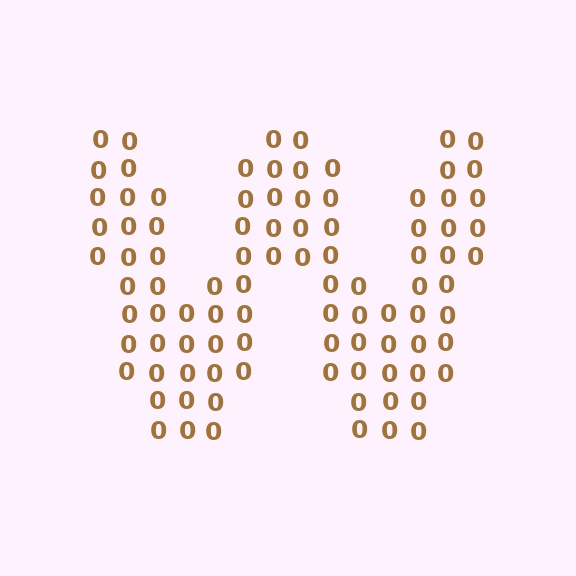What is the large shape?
The large shape is the letter W.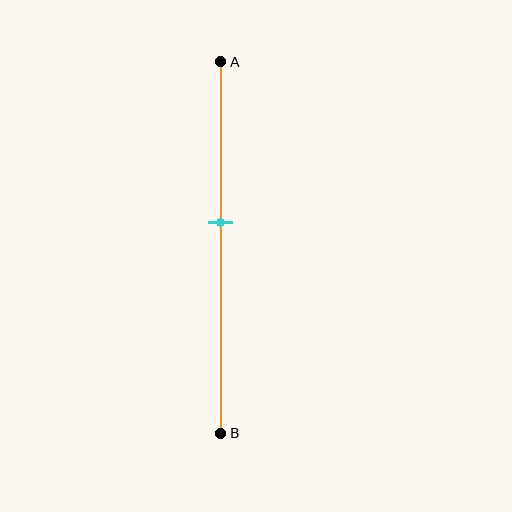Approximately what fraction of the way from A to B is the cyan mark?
The cyan mark is approximately 45% of the way from A to B.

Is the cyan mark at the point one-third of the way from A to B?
No, the mark is at about 45% from A, not at the 33% one-third point.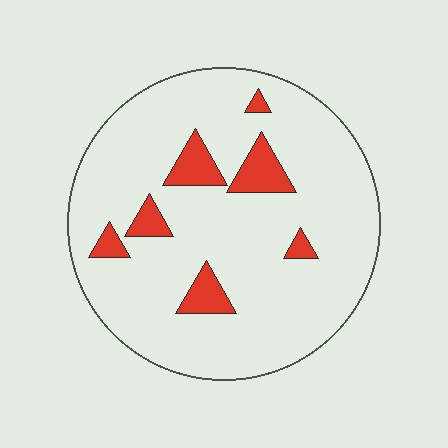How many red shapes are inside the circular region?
7.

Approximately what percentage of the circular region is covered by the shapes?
Approximately 10%.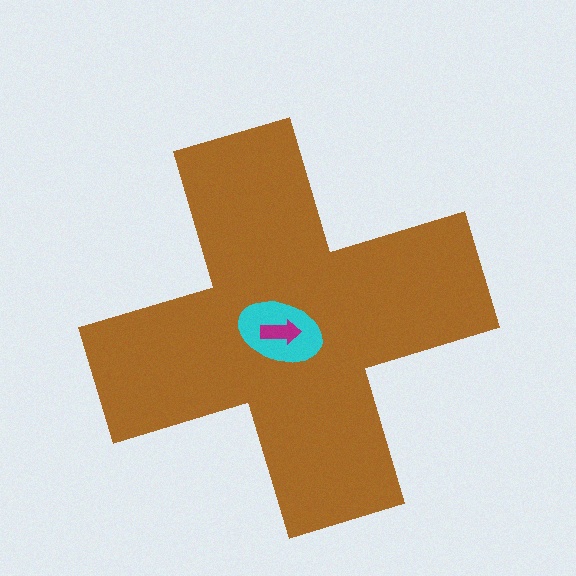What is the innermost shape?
The magenta arrow.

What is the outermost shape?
The brown cross.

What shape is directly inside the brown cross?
The cyan ellipse.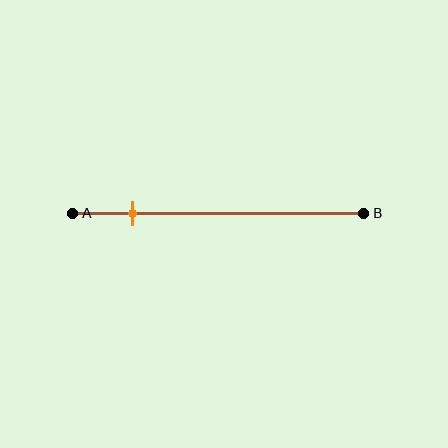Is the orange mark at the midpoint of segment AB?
No, the mark is at about 20% from A, not at the 50% midpoint.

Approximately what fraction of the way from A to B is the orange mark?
The orange mark is approximately 20% of the way from A to B.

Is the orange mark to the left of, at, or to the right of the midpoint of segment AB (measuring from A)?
The orange mark is to the left of the midpoint of segment AB.